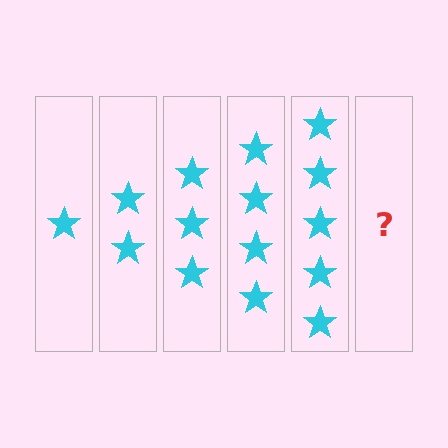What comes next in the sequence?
The next element should be 6 stars.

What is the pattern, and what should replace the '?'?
The pattern is that each step adds one more star. The '?' should be 6 stars.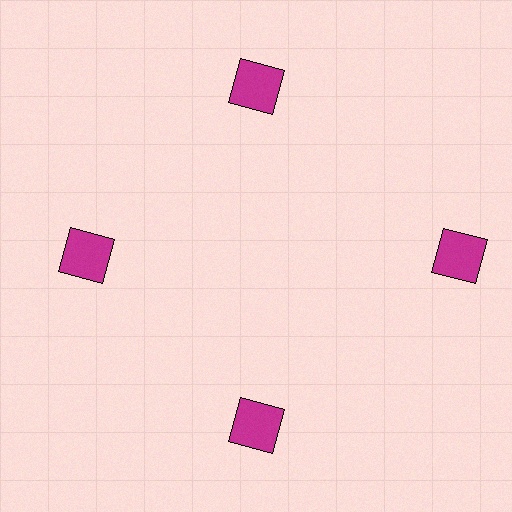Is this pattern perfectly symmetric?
No. The 4 magenta squares are arranged in a ring, but one element near the 3 o'clock position is pushed outward from the center, breaking the 4-fold rotational symmetry.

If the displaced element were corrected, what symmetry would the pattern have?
It would have 4-fold rotational symmetry — the pattern would map onto itself every 90 degrees.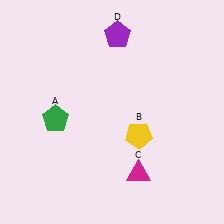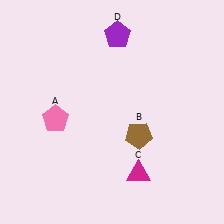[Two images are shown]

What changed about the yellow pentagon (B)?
In Image 1, B is yellow. In Image 2, it changed to brown.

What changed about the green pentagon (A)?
In Image 1, A is green. In Image 2, it changed to pink.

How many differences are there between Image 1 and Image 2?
There are 2 differences between the two images.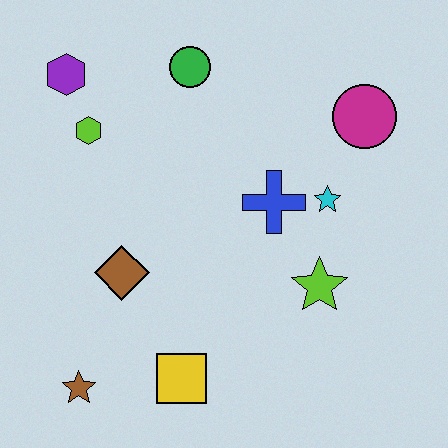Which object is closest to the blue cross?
The cyan star is closest to the blue cross.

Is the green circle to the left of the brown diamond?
No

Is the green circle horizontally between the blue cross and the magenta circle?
No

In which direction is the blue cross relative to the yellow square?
The blue cross is above the yellow square.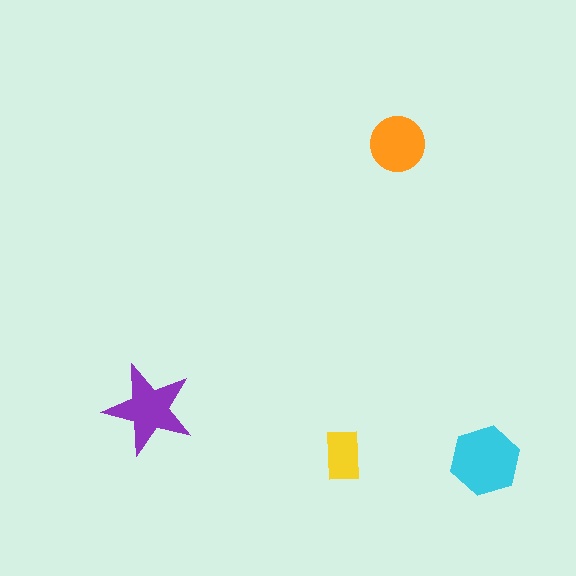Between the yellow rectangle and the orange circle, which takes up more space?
The orange circle.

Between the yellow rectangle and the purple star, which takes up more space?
The purple star.